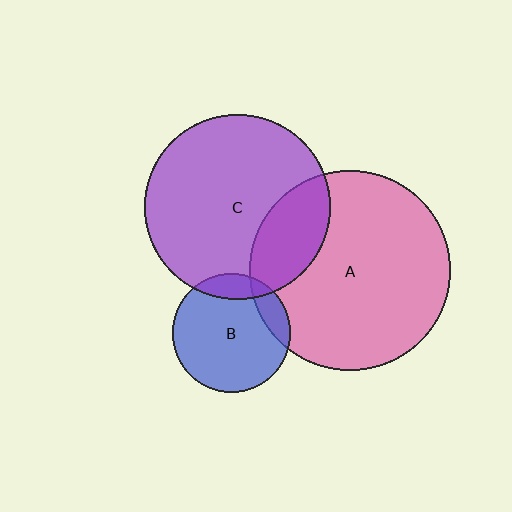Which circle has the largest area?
Circle A (pink).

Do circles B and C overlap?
Yes.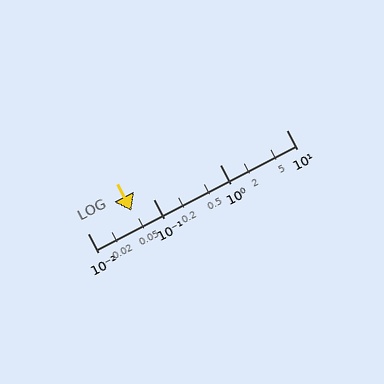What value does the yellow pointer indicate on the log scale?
The pointer indicates approximately 0.046.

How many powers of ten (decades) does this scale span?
The scale spans 3 decades, from 0.01 to 10.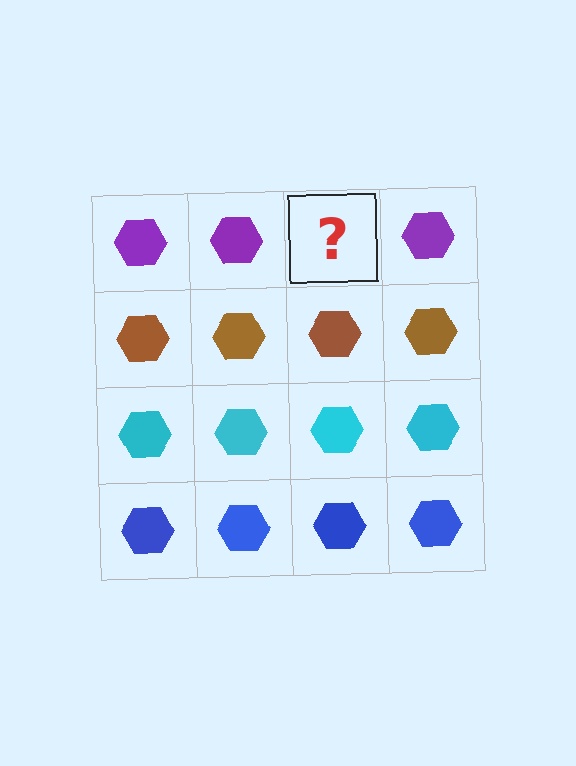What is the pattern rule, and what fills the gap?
The rule is that each row has a consistent color. The gap should be filled with a purple hexagon.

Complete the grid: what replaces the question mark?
The question mark should be replaced with a purple hexagon.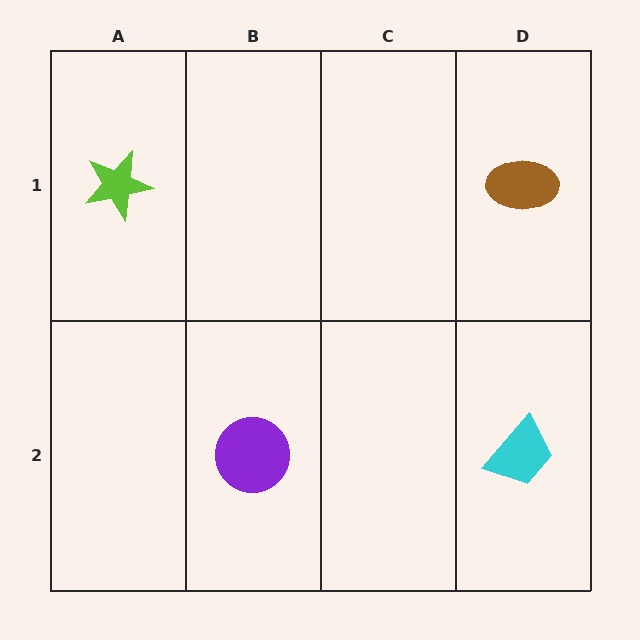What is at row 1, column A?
A lime star.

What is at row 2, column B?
A purple circle.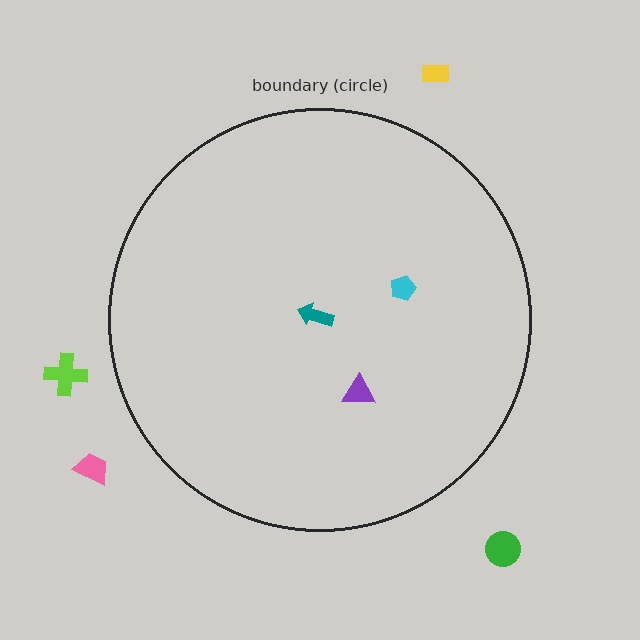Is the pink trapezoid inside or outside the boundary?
Outside.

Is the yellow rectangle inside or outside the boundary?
Outside.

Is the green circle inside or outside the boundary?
Outside.